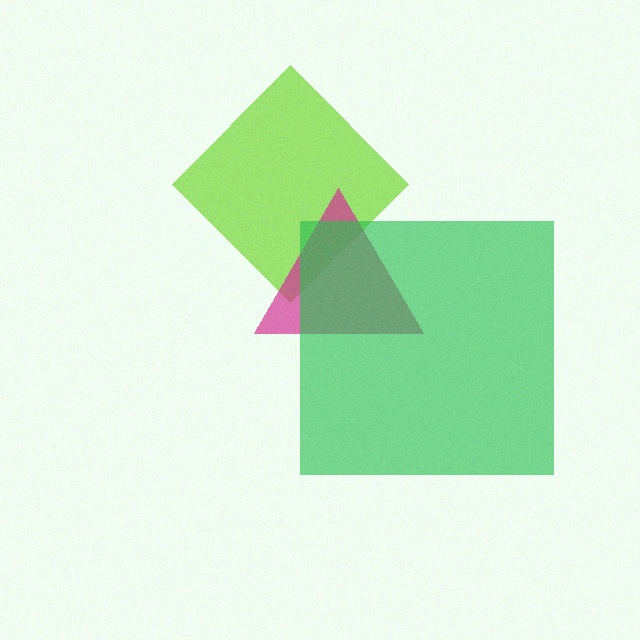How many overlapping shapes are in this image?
There are 3 overlapping shapes in the image.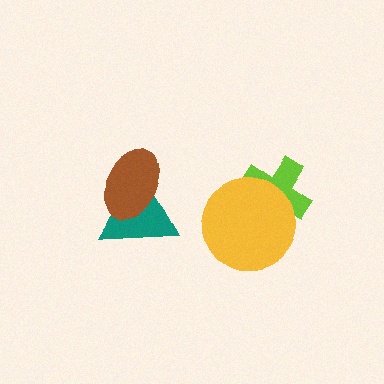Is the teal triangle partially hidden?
Yes, it is partially covered by another shape.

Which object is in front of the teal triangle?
The brown ellipse is in front of the teal triangle.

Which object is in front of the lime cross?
The yellow circle is in front of the lime cross.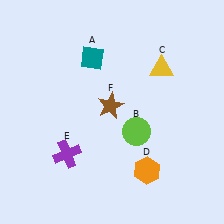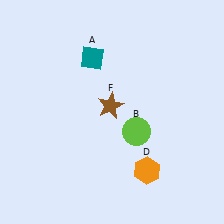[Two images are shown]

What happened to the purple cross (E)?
The purple cross (E) was removed in Image 2. It was in the bottom-left area of Image 1.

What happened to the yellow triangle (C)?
The yellow triangle (C) was removed in Image 2. It was in the top-right area of Image 1.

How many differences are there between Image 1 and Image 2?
There are 2 differences between the two images.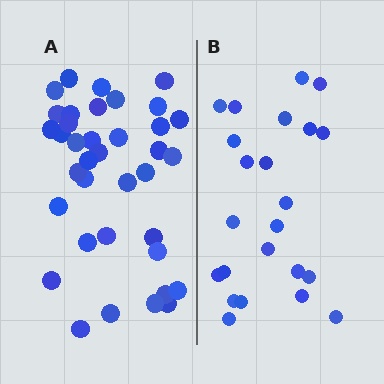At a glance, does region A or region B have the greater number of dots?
Region A (the left region) has more dots.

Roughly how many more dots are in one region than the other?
Region A has approximately 15 more dots than region B.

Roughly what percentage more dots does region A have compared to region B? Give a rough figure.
About 60% more.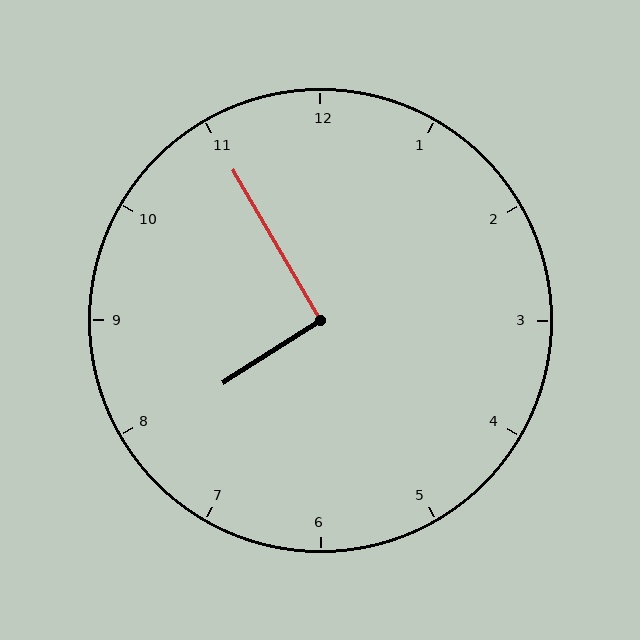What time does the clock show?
7:55.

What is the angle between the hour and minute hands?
Approximately 92 degrees.